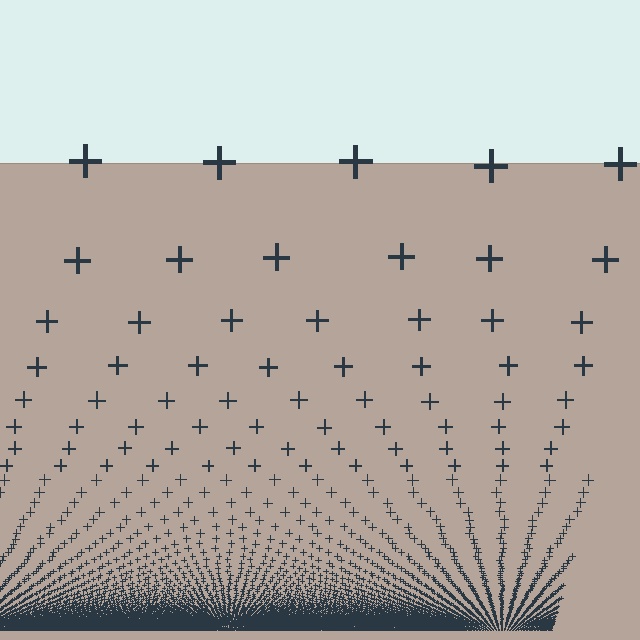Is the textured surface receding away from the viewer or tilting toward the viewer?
The surface appears to tilt toward the viewer. Texture elements get larger and sparser toward the top.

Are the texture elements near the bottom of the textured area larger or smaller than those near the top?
Smaller. The gradient is inverted — elements near the bottom are smaller and denser.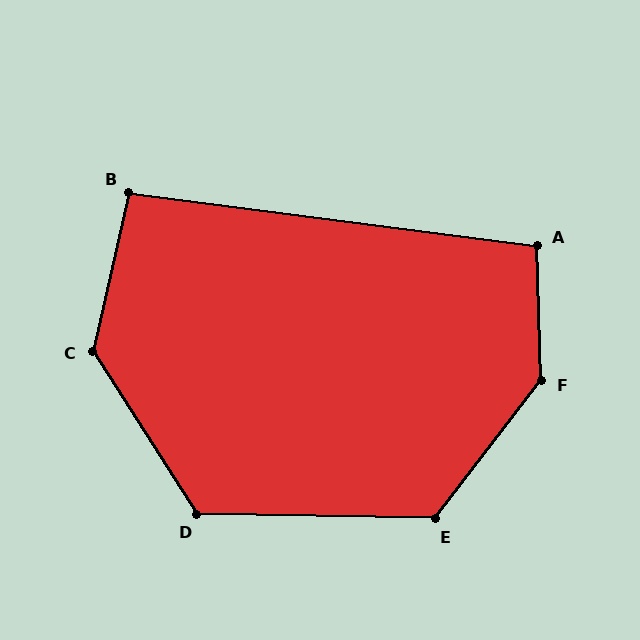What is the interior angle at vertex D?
Approximately 124 degrees (obtuse).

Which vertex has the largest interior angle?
F, at approximately 141 degrees.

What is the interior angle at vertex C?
Approximately 134 degrees (obtuse).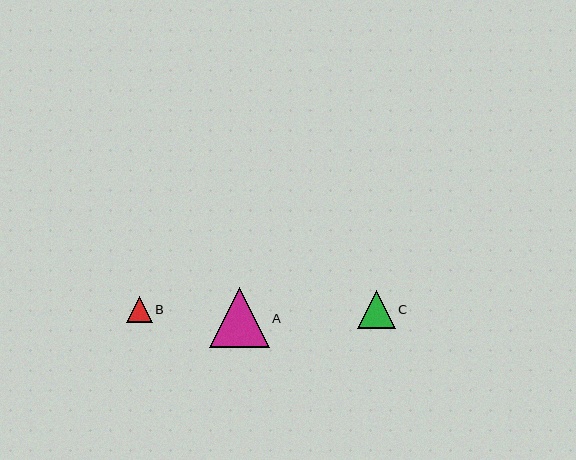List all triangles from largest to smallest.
From largest to smallest: A, C, B.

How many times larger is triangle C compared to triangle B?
Triangle C is approximately 1.5 times the size of triangle B.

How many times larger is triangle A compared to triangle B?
Triangle A is approximately 2.3 times the size of triangle B.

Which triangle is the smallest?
Triangle B is the smallest with a size of approximately 26 pixels.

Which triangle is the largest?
Triangle A is the largest with a size of approximately 60 pixels.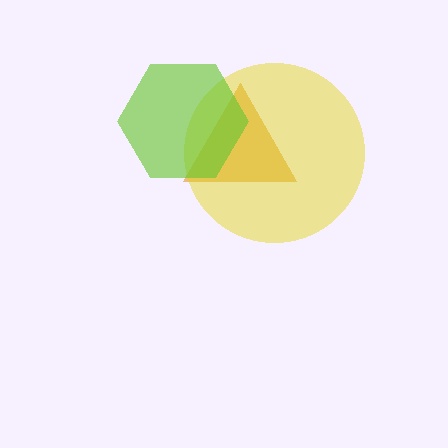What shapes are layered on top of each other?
The layered shapes are: an orange triangle, a yellow circle, a lime hexagon.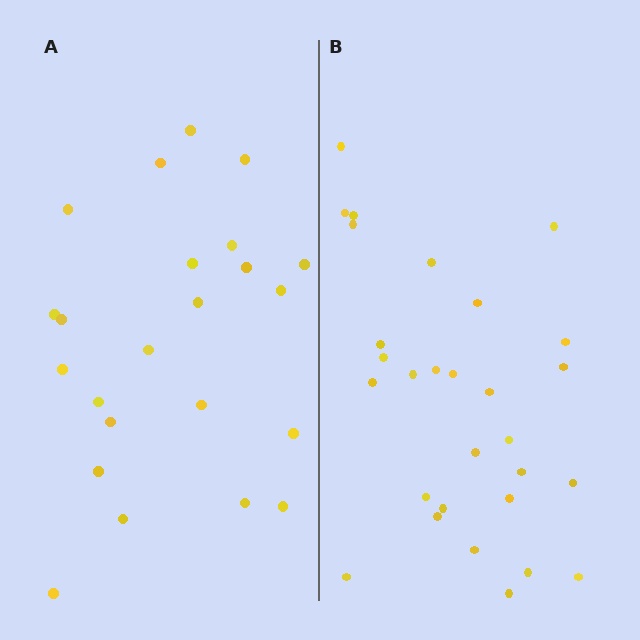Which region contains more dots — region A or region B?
Region B (the right region) has more dots.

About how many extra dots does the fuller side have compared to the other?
Region B has about 6 more dots than region A.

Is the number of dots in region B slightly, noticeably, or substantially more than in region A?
Region B has noticeably more, but not dramatically so. The ratio is roughly 1.3 to 1.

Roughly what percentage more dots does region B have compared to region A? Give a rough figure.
About 25% more.